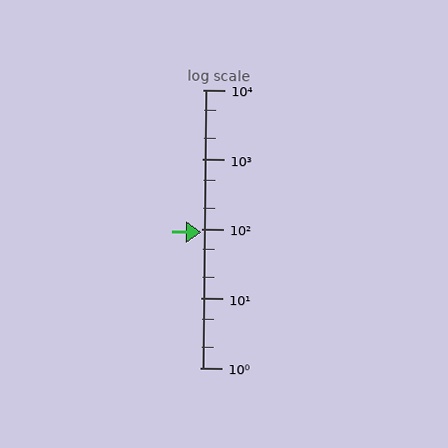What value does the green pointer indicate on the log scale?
The pointer indicates approximately 90.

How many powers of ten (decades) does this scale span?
The scale spans 4 decades, from 1 to 10000.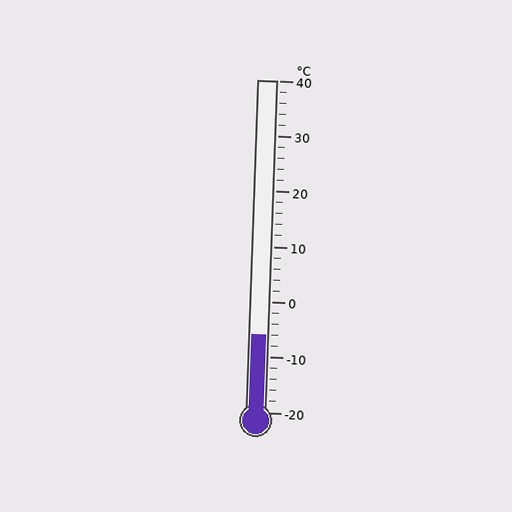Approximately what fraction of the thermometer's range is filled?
The thermometer is filled to approximately 25% of its range.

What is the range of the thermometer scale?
The thermometer scale ranges from -20°C to 40°C.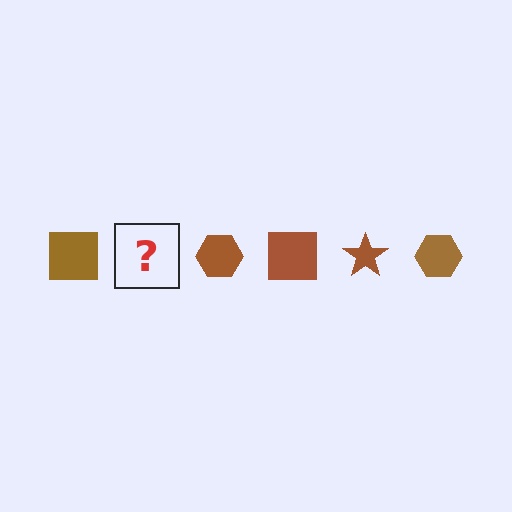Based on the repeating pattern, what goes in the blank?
The blank should be a brown star.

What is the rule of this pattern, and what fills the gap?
The rule is that the pattern cycles through square, star, hexagon shapes in brown. The gap should be filled with a brown star.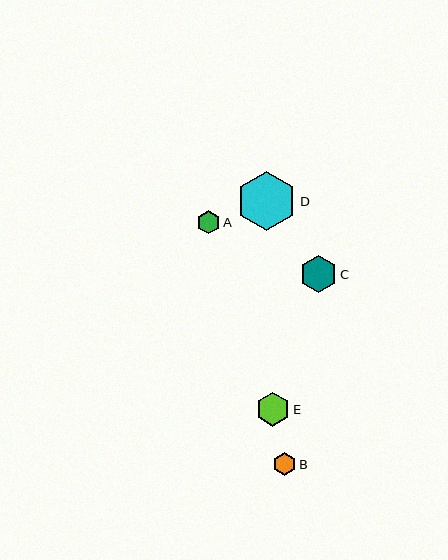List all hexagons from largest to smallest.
From largest to smallest: D, C, E, B, A.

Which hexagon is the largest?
Hexagon D is the largest with a size of approximately 60 pixels.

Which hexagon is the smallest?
Hexagon A is the smallest with a size of approximately 23 pixels.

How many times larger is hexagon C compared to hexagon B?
Hexagon C is approximately 1.6 times the size of hexagon B.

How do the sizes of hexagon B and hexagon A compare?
Hexagon B and hexagon A are approximately the same size.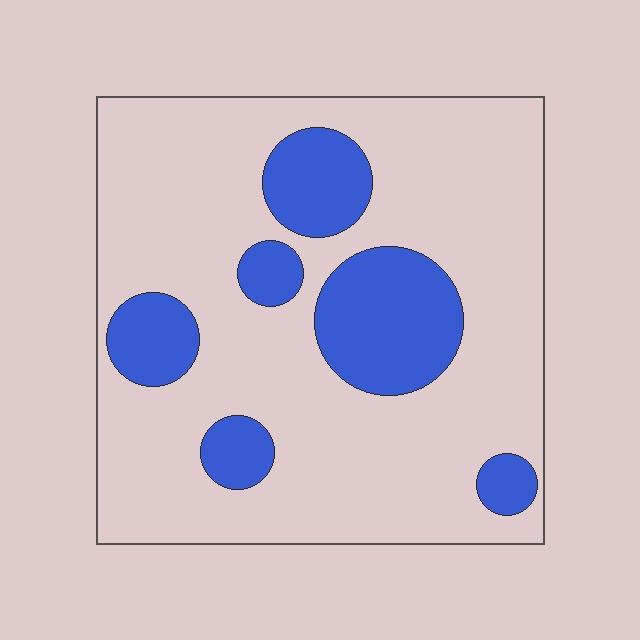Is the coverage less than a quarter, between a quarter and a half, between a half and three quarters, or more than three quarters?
Less than a quarter.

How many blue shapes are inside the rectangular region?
6.